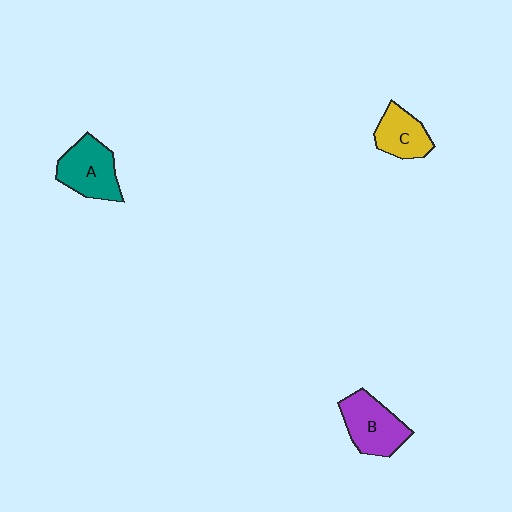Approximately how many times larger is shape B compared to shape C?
Approximately 1.3 times.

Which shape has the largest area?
Shape B (purple).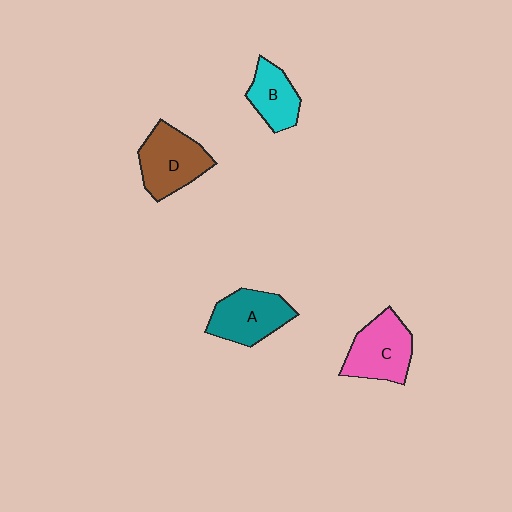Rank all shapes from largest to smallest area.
From largest to smallest: D (brown), C (pink), A (teal), B (cyan).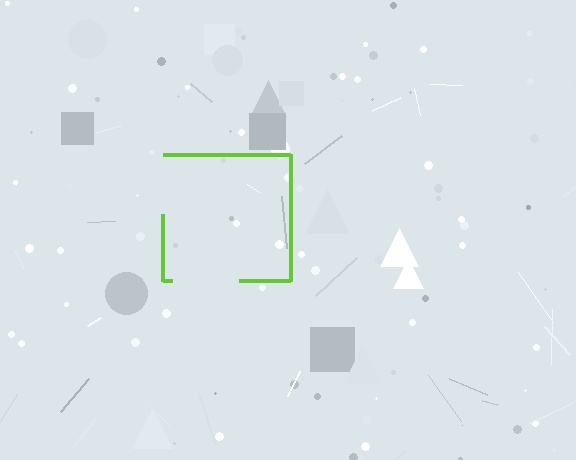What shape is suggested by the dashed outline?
The dashed outline suggests a square.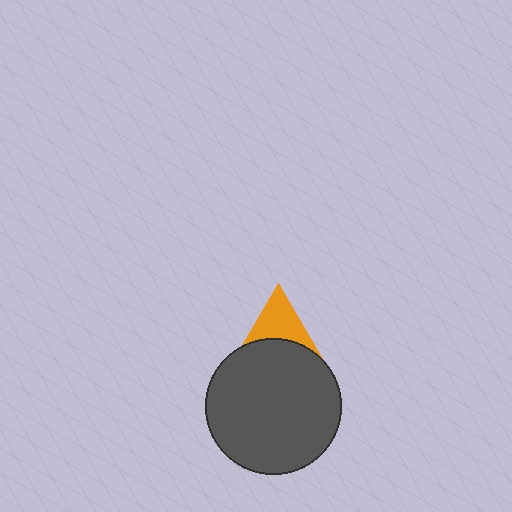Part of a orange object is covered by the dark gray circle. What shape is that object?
It is a triangle.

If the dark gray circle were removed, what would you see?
You would see the complete orange triangle.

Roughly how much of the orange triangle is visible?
About half of it is visible (roughly 49%).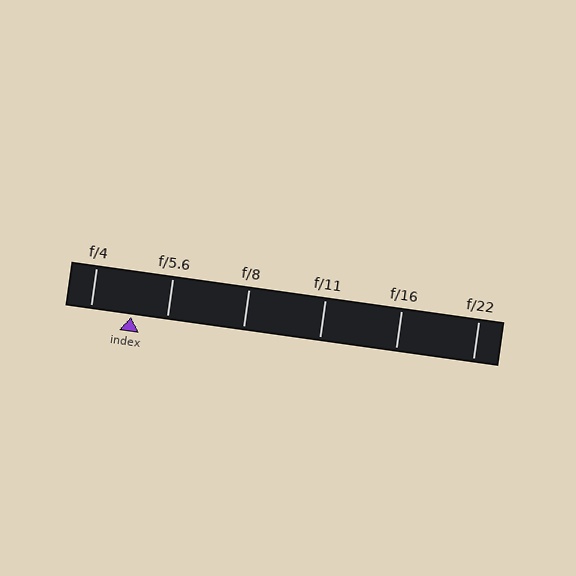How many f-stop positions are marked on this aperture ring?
There are 6 f-stop positions marked.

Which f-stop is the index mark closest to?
The index mark is closest to f/5.6.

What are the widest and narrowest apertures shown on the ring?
The widest aperture shown is f/4 and the narrowest is f/22.